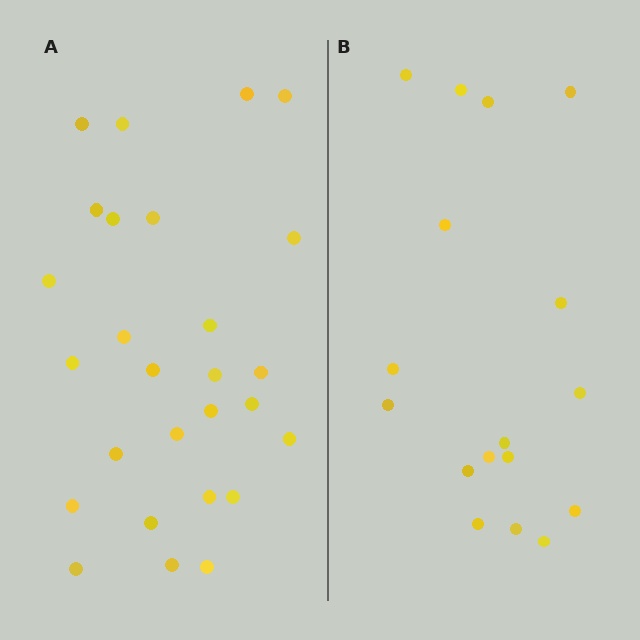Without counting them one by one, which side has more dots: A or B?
Region A (the left region) has more dots.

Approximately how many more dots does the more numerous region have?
Region A has roughly 10 or so more dots than region B.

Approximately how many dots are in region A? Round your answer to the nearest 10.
About 30 dots. (The exact count is 27, which rounds to 30.)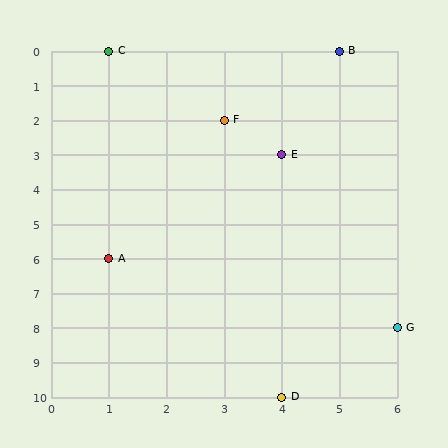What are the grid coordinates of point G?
Point G is at grid coordinates (6, 8).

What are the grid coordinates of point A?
Point A is at grid coordinates (1, 6).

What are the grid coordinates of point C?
Point C is at grid coordinates (1, 0).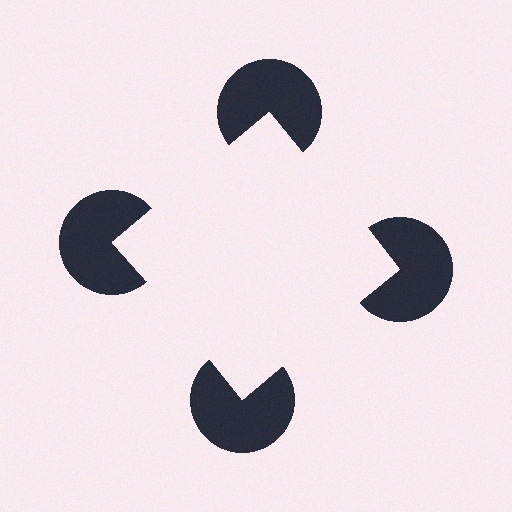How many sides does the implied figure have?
4 sides.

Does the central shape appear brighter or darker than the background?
It typically appears slightly brighter than the background, even though no actual brightness change is drawn.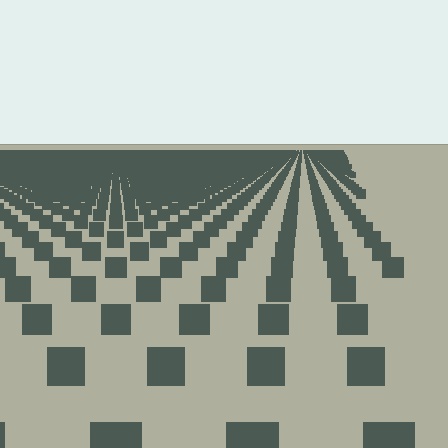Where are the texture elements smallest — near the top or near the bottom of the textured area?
Near the top.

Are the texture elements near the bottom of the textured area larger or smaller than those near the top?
Larger. Near the bottom, elements are closer to the viewer and appear at a bigger on-screen size.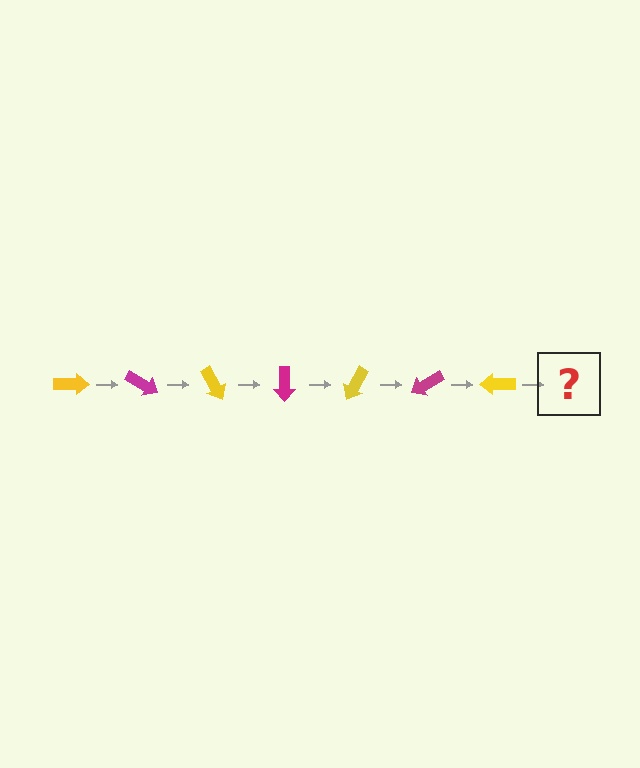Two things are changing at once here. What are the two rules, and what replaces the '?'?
The two rules are that it rotates 30 degrees each step and the color cycles through yellow and magenta. The '?' should be a magenta arrow, rotated 210 degrees from the start.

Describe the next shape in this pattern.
It should be a magenta arrow, rotated 210 degrees from the start.